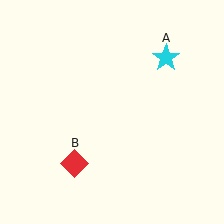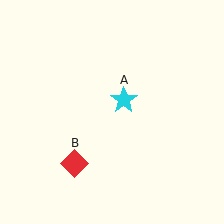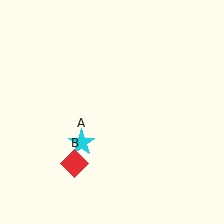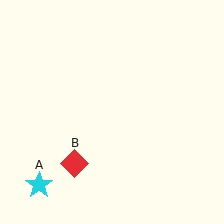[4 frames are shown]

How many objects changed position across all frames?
1 object changed position: cyan star (object A).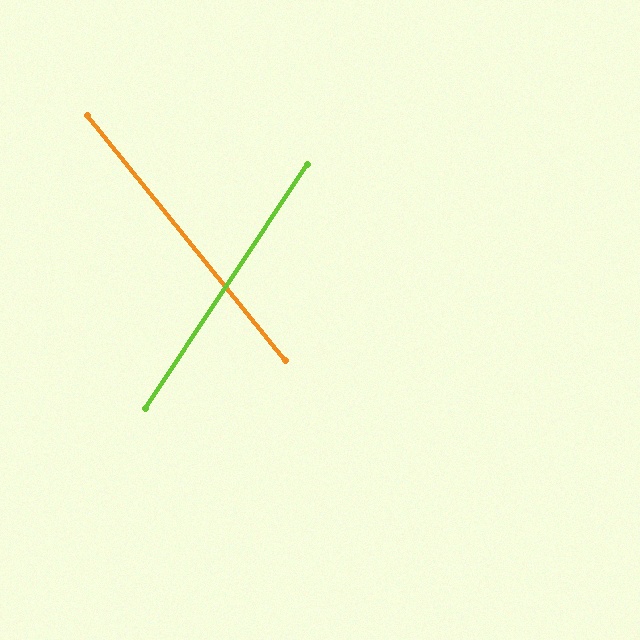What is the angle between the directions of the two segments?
Approximately 73 degrees.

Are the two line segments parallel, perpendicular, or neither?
Neither parallel nor perpendicular — they differ by about 73°.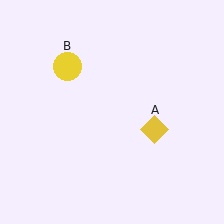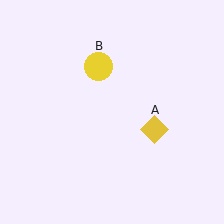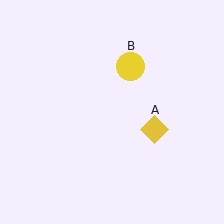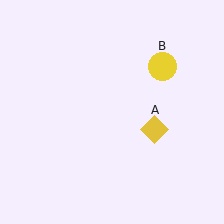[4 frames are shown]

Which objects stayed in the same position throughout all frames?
Yellow diamond (object A) remained stationary.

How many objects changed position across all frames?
1 object changed position: yellow circle (object B).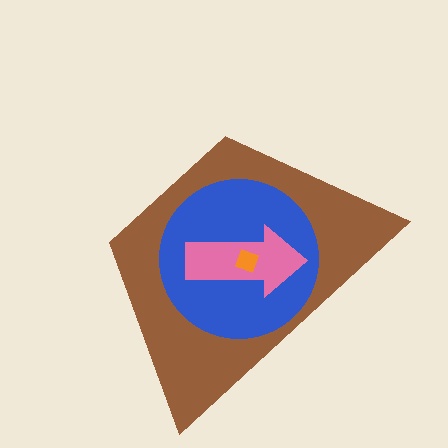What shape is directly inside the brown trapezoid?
The blue circle.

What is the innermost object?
The orange diamond.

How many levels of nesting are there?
4.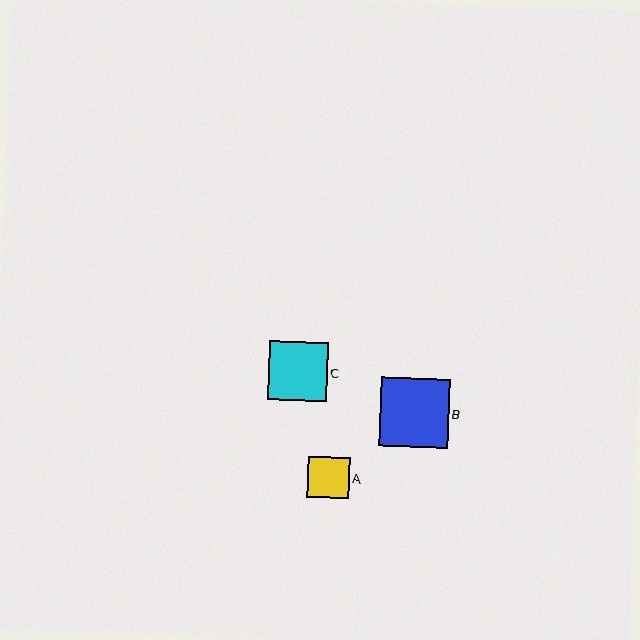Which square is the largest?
Square B is the largest with a size of approximately 69 pixels.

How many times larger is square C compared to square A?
Square C is approximately 1.4 times the size of square A.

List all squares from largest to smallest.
From largest to smallest: B, C, A.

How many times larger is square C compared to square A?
Square C is approximately 1.4 times the size of square A.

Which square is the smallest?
Square A is the smallest with a size of approximately 41 pixels.